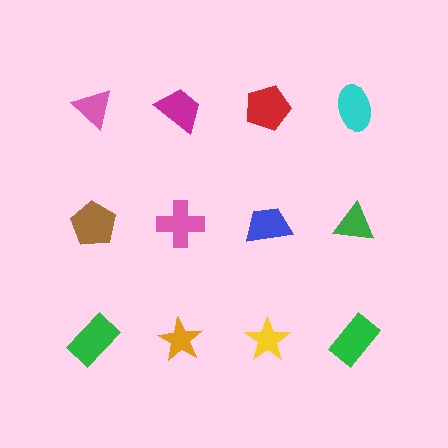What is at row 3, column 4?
A green rectangle.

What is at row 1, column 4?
A cyan ellipse.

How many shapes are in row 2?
4 shapes.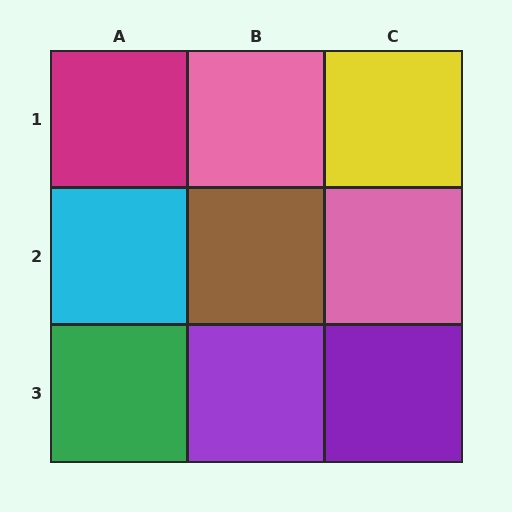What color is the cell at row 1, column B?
Pink.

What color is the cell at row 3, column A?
Green.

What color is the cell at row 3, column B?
Purple.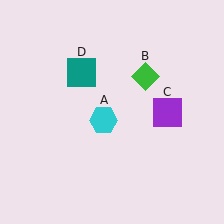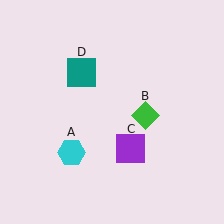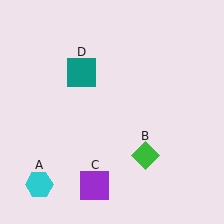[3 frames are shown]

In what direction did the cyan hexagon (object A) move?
The cyan hexagon (object A) moved down and to the left.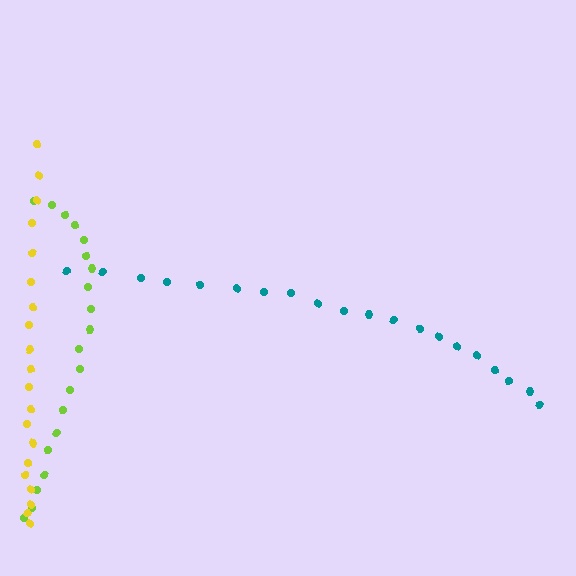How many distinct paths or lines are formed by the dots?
There are 3 distinct paths.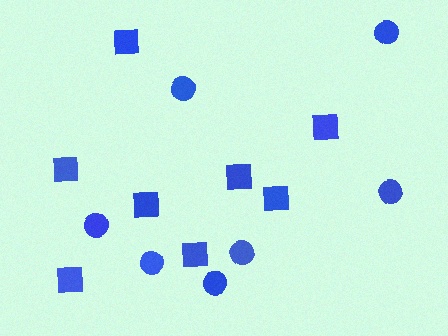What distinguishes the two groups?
There are 2 groups: one group of circles (7) and one group of squares (8).